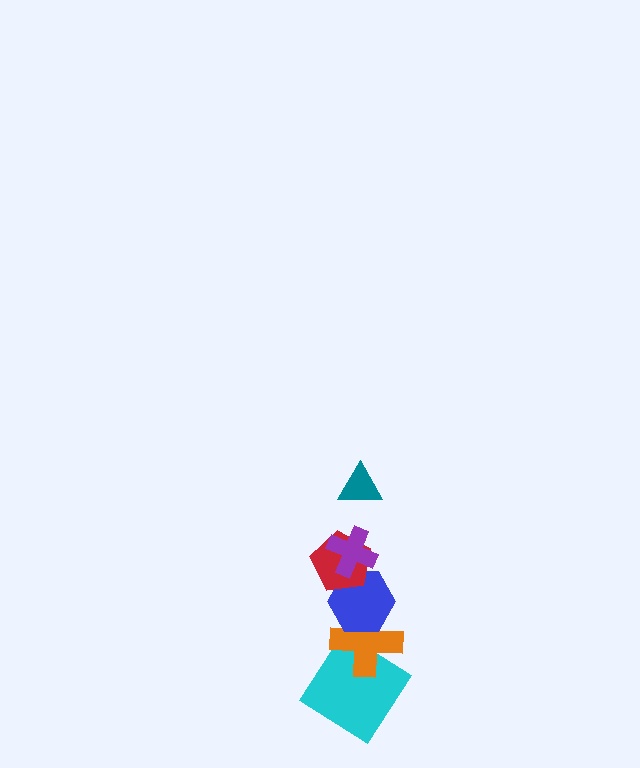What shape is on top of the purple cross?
The teal triangle is on top of the purple cross.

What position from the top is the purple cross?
The purple cross is 2nd from the top.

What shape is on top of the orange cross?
The blue hexagon is on top of the orange cross.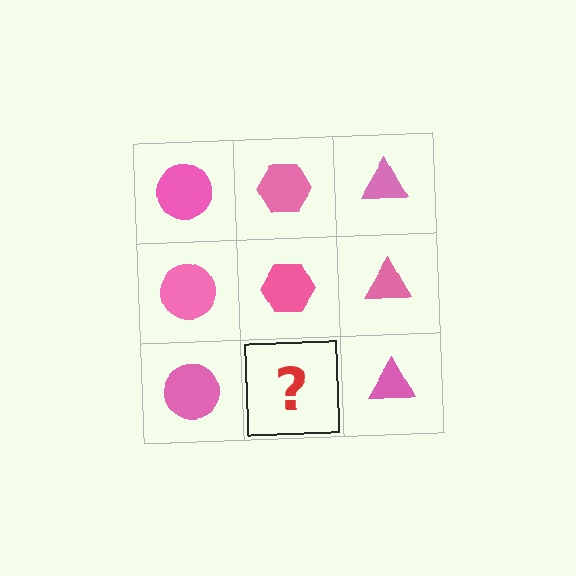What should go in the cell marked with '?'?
The missing cell should contain a pink hexagon.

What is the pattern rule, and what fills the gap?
The rule is that each column has a consistent shape. The gap should be filled with a pink hexagon.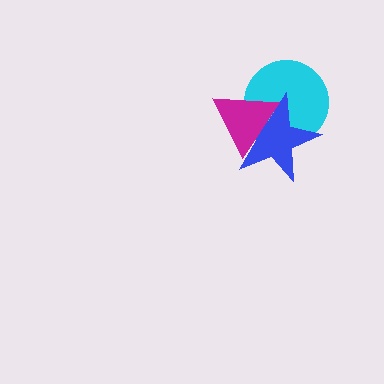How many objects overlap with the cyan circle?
2 objects overlap with the cyan circle.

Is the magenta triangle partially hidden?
No, no other shape covers it.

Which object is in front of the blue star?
The magenta triangle is in front of the blue star.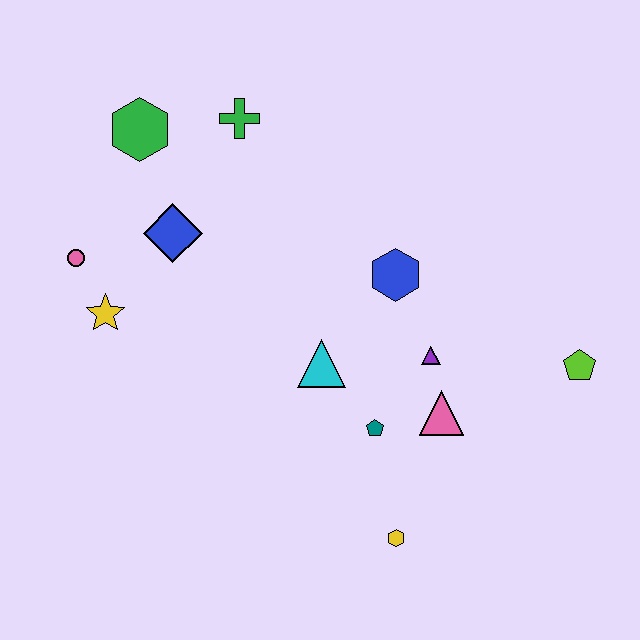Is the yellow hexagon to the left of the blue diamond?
No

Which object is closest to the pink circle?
The yellow star is closest to the pink circle.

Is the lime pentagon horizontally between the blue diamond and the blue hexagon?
No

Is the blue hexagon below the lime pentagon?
No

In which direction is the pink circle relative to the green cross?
The pink circle is to the left of the green cross.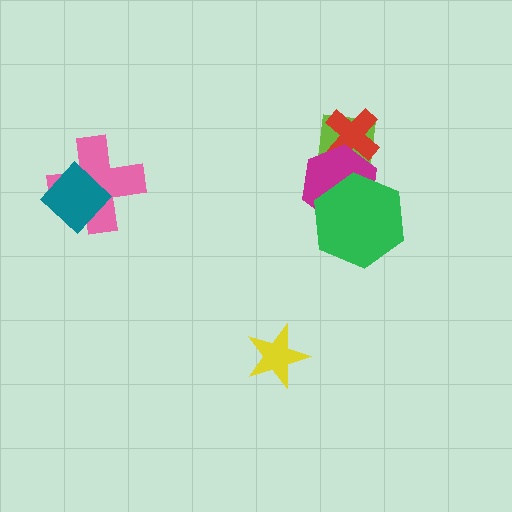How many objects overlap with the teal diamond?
1 object overlaps with the teal diamond.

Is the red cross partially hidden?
Yes, it is partially covered by another shape.